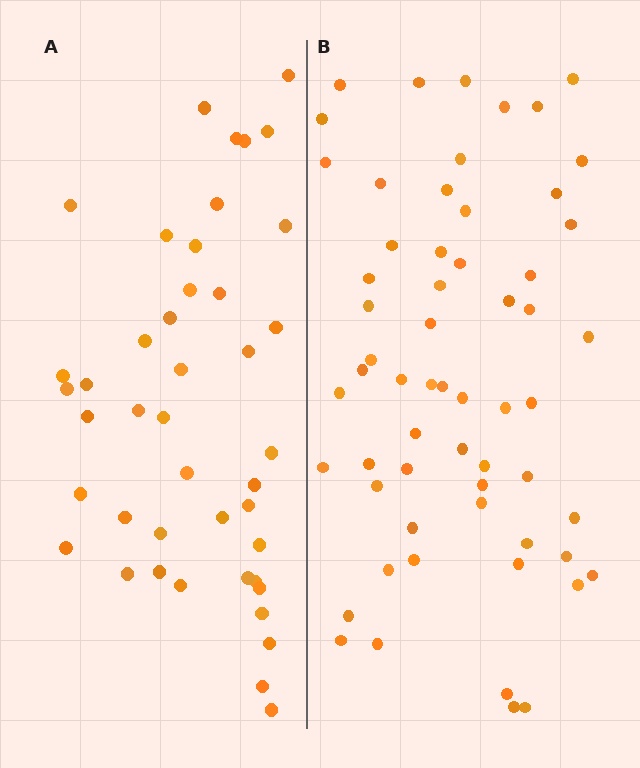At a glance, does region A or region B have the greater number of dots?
Region B (the right region) has more dots.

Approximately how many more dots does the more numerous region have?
Region B has approximately 15 more dots than region A.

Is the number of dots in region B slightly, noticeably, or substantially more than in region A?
Region B has noticeably more, but not dramatically so. The ratio is roughly 1.4 to 1.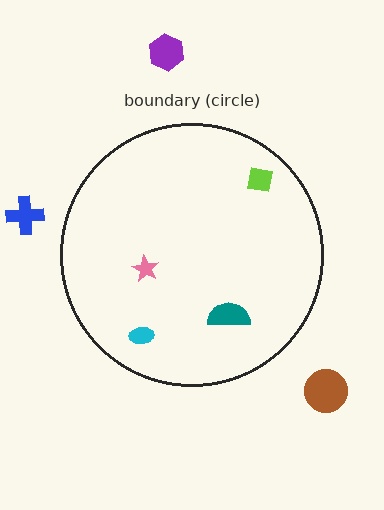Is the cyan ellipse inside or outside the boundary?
Inside.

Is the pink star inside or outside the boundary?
Inside.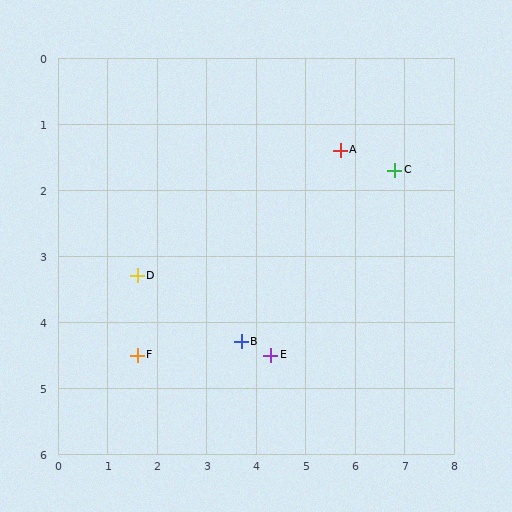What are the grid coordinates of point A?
Point A is at approximately (5.7, 1.4).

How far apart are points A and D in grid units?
Points A and D are about 4.5 grid units apart.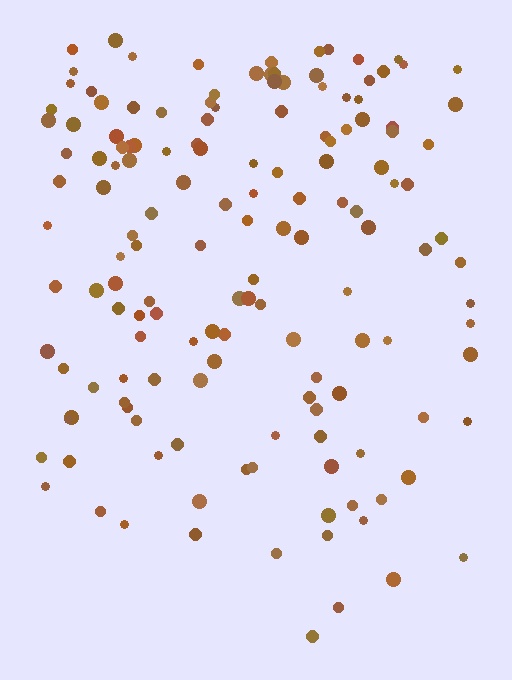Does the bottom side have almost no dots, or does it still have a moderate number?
Still a moderate number, just noticeably fewer than the top.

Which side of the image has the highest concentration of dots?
The top.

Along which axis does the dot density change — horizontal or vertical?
Vertical.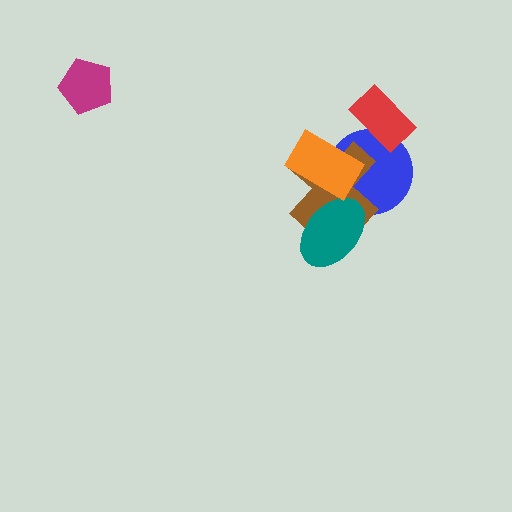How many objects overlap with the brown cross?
3 objects overlap with the brown cross.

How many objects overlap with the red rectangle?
1 object overlaps with the red rectangle.